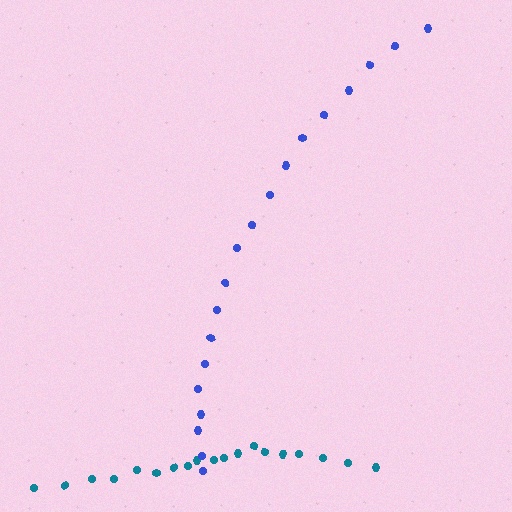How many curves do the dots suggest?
There are 2 distinct paths.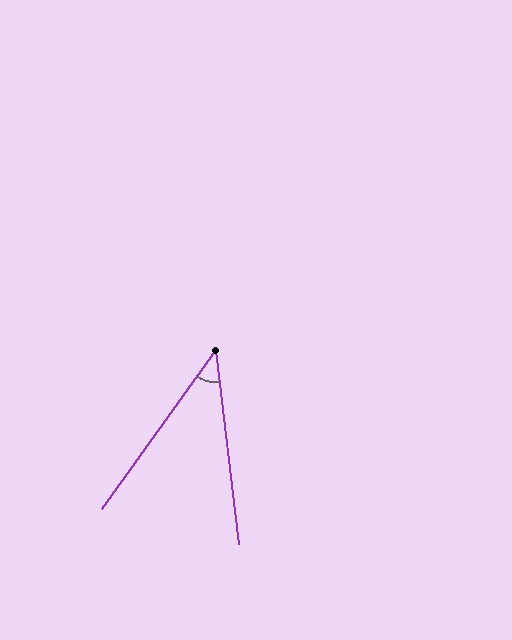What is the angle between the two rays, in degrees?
Approximately 42 degrees.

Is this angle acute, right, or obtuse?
It is acute.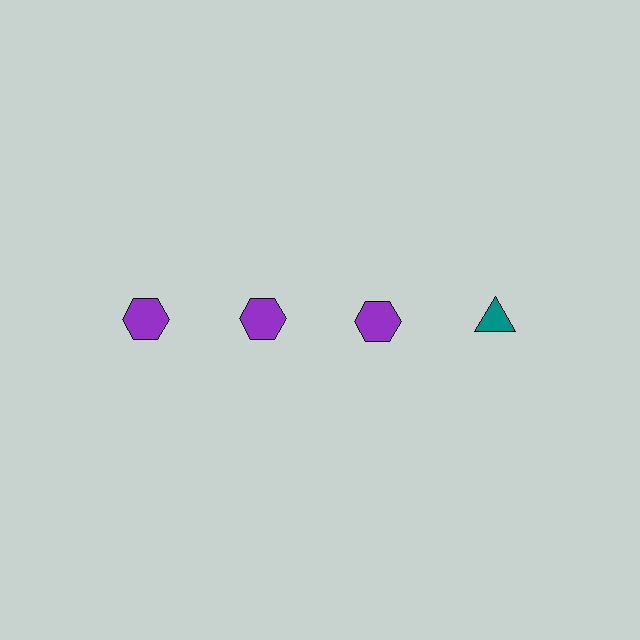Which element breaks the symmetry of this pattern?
The teal triangle in the top row, second from right column breaks the symmetry. All other shapes are purple hexagons.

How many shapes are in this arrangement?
There are 4 shapes arranged in a grid pattern.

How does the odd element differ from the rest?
It differs in both color (teal instead of purple) and shape (triangle instead of hexagon).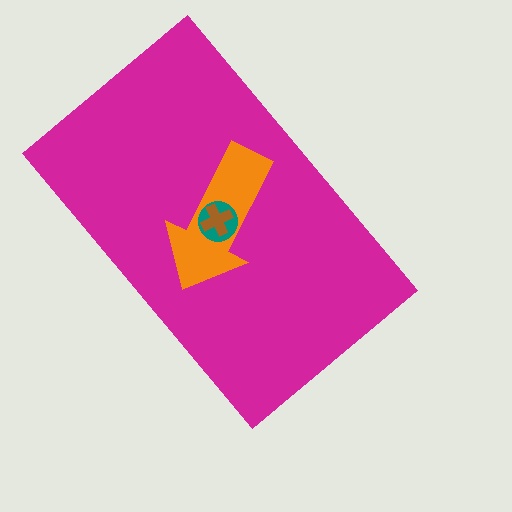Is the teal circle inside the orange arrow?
Yes.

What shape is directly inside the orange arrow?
The teal circle.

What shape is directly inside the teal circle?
The brown cross.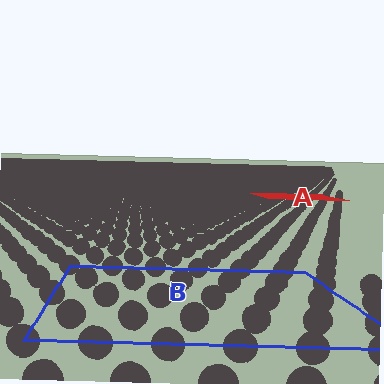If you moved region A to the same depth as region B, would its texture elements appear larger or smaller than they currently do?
They would appear larger. At a closer depth, the same texture elements are projected at a bigger on-screen size.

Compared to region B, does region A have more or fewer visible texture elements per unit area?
Region A has more texture elements per unit area — they are packed more densely because it is farther away.